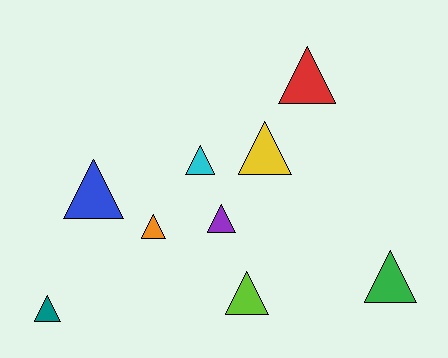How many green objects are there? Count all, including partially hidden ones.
There is 1 green object.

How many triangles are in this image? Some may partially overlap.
There are 9 triangles.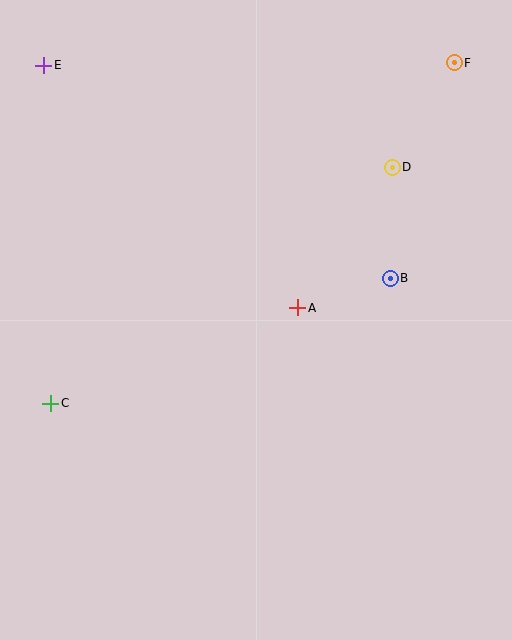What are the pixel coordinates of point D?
Point D is at (392, 168).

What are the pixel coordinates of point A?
Point A is at (298, 308).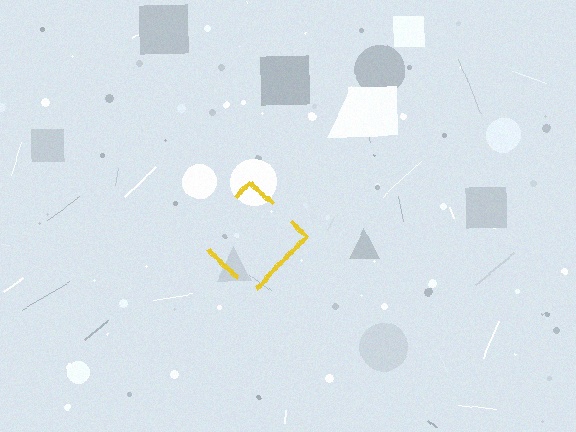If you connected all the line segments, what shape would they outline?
They would outline a diamond.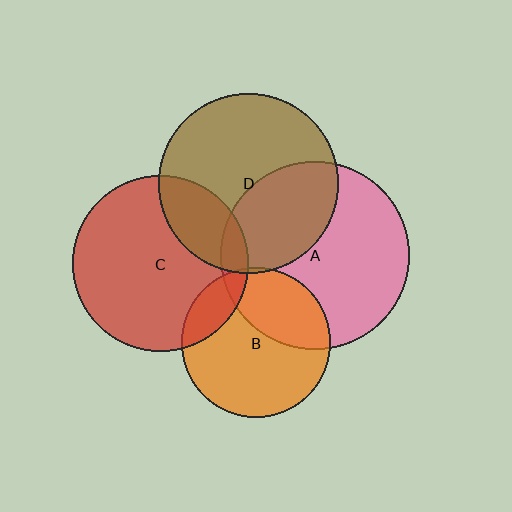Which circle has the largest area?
Circle A (pink).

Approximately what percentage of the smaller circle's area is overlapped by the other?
Approximately 35%.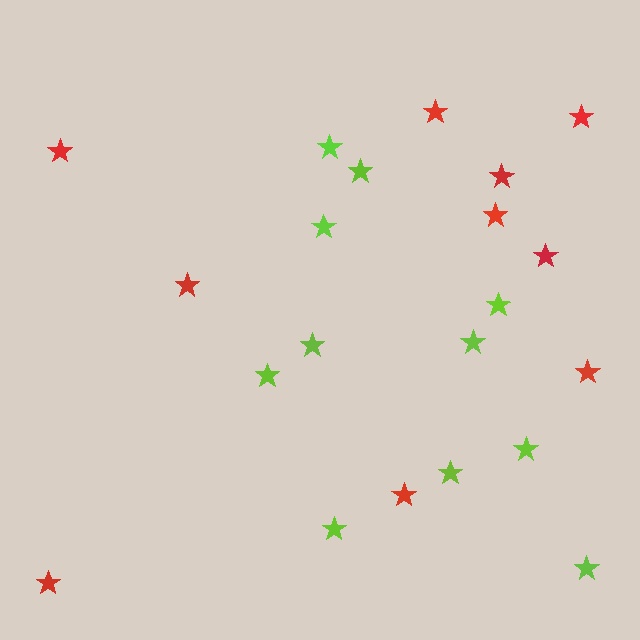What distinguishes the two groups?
There are 2 groups: one group of red stars (10) and one group of lime stars (11).